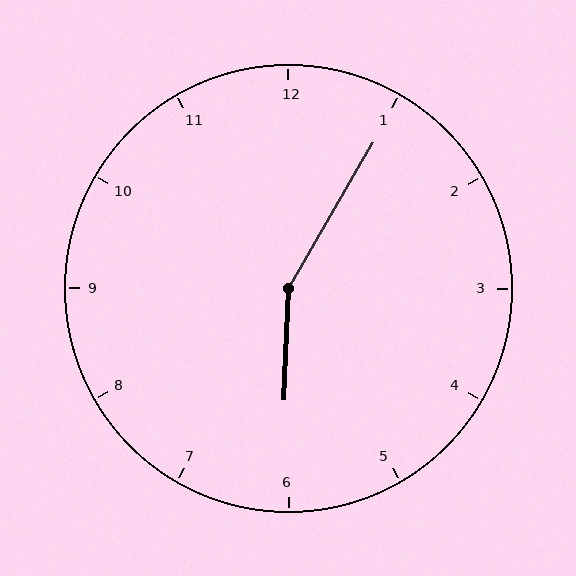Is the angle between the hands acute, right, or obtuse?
It is obtuse.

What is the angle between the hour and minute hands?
Approximately 152 degrees.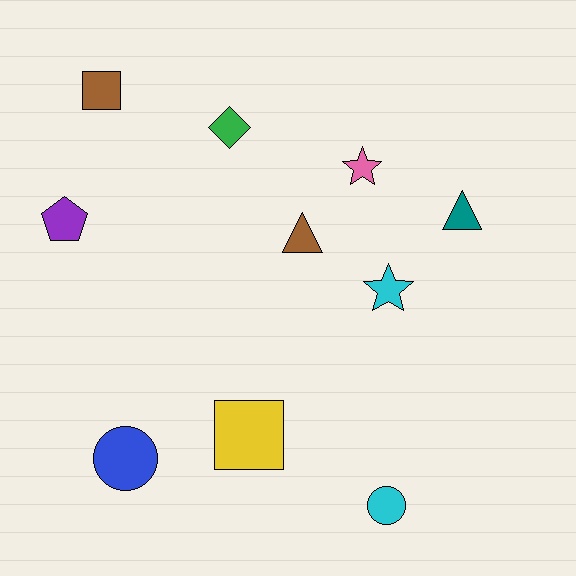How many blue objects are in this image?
There is 1 blue object.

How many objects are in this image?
There are 10 objects.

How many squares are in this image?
There are 2 squares.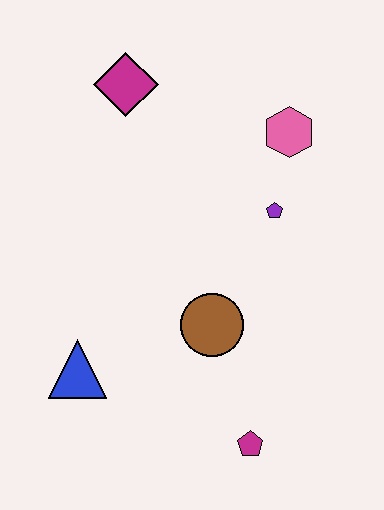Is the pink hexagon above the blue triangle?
Yes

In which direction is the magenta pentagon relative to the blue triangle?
The magenta pentagon is to the right of the blue triangle.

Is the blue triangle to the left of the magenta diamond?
Yes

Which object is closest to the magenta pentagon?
The brown circle is closest to the magenta pentagon.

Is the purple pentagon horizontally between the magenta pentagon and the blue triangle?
No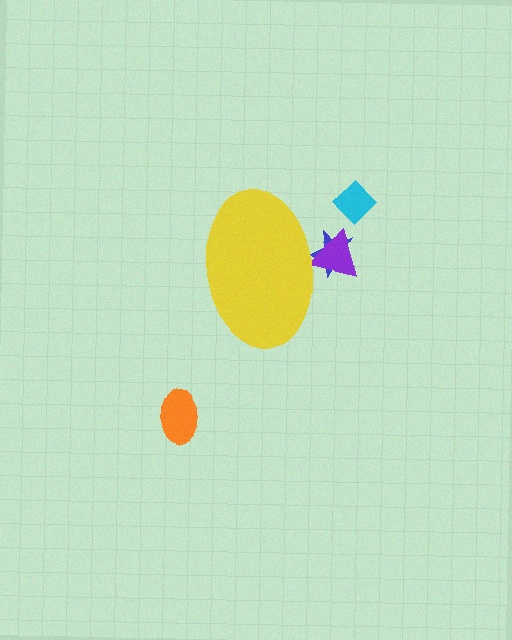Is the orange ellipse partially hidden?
No, the orange ellipse is fully visible.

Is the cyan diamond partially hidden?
No, the cyan diamond is fully visible.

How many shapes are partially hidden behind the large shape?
2 shapes are partially hidden.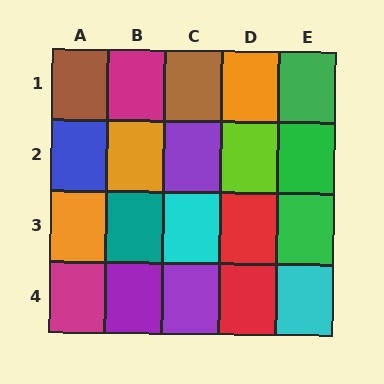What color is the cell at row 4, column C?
Purple.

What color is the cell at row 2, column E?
Green.